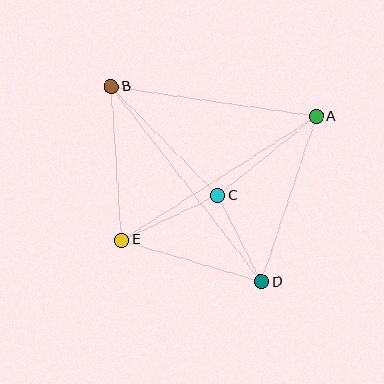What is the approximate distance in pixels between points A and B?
The distance between A and B is approximately 207 pixels.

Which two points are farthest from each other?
Points B and D are farthest from each other.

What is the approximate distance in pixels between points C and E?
The distance between C and E is approximately 106 pixels.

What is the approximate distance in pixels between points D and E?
The distance between D and E is approximately 146 pixels.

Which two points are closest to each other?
Points C and D are closest to each other.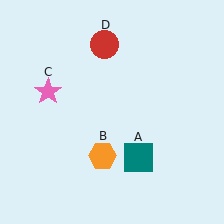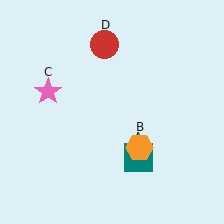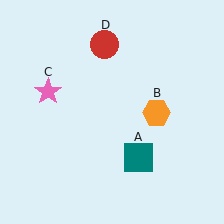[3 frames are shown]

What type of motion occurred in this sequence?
The orange hexagon (object B) rotated counterclockwise around the center of the scene.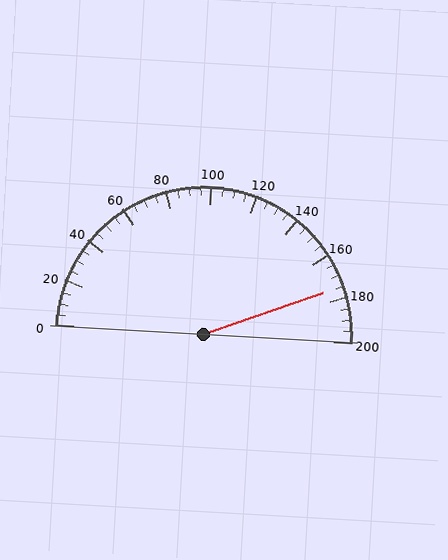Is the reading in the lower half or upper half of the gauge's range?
The reading is in the upper half of the range (0 to 200).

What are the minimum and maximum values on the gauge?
The gauge ranges from 0 to 200.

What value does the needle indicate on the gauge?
The needle indicates approximately 175.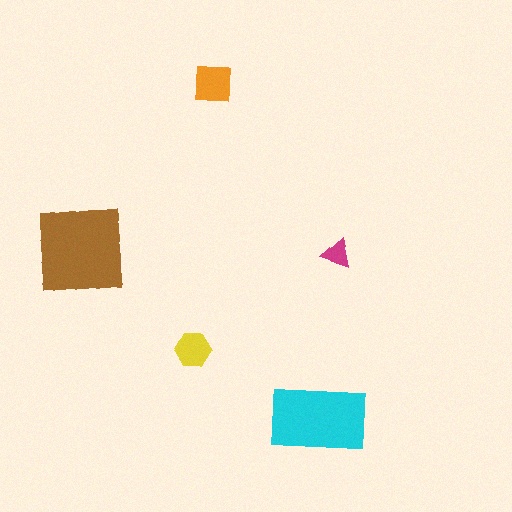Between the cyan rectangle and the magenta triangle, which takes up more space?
The cyan rectangle.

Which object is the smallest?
The magenta triangle.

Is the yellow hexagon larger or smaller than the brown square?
Smaller.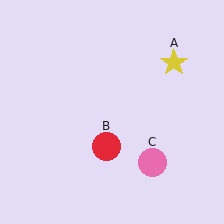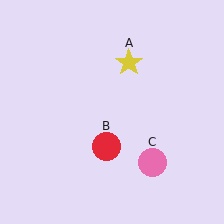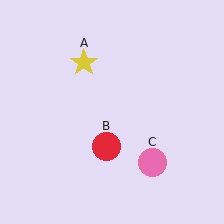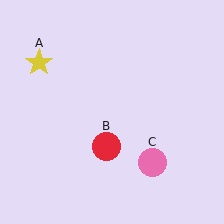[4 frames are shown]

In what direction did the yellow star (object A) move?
The yellow star (object A) moved left.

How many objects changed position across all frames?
1 object changed position: yellow star (object A).